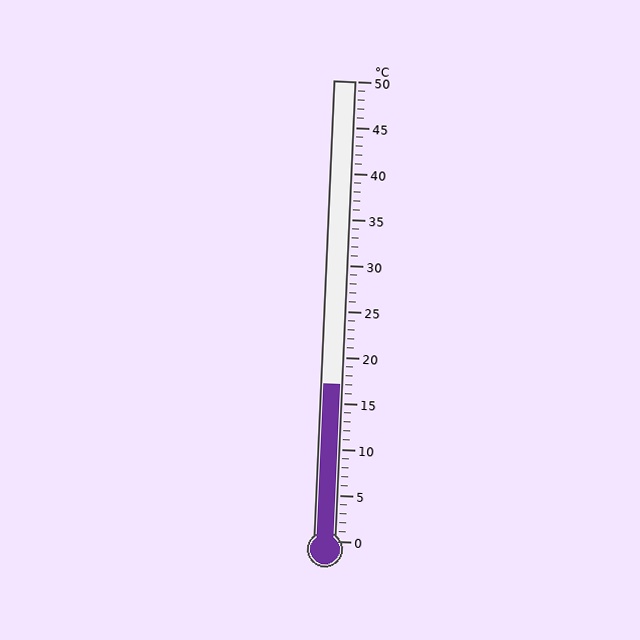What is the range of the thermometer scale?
The thermometer scale ranges from 0°C to 50°C.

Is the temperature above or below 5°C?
The temperature is above 5°C.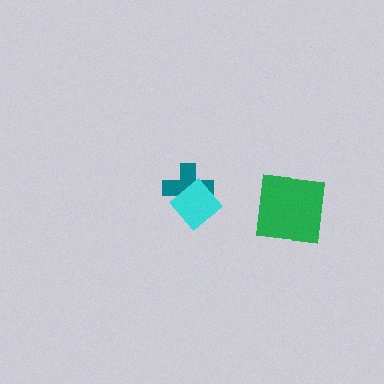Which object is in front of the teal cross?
The cyan diamond is in front of the teal cross.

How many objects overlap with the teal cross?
1 object overlaps with the teal cross.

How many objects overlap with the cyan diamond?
1 object overlaps with the cyan diamond.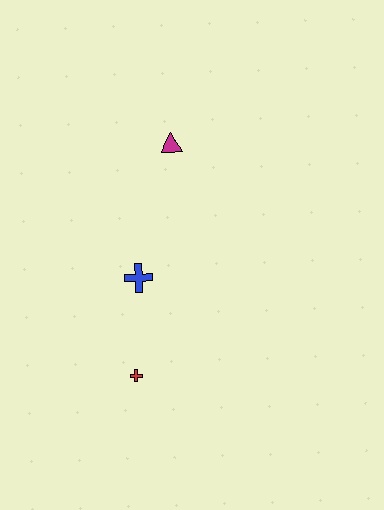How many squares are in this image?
There are no squares.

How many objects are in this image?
There are 3 objects.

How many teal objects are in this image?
There are no teal objects.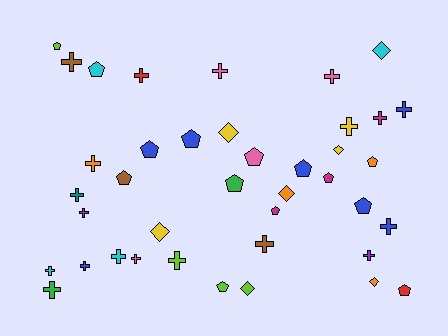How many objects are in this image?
There are 40 objects.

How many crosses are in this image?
There are 19 crosses.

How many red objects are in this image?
There are 2 red objects.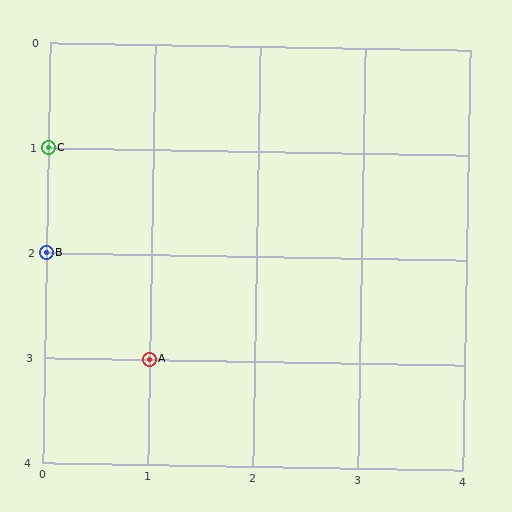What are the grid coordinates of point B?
Point B is at grid coordinates (0, 2).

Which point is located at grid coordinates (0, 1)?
Point C is at (0, 1).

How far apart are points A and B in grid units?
Points A and B are 1 column and 1 row apart (about 1.4 grid units diagonally).